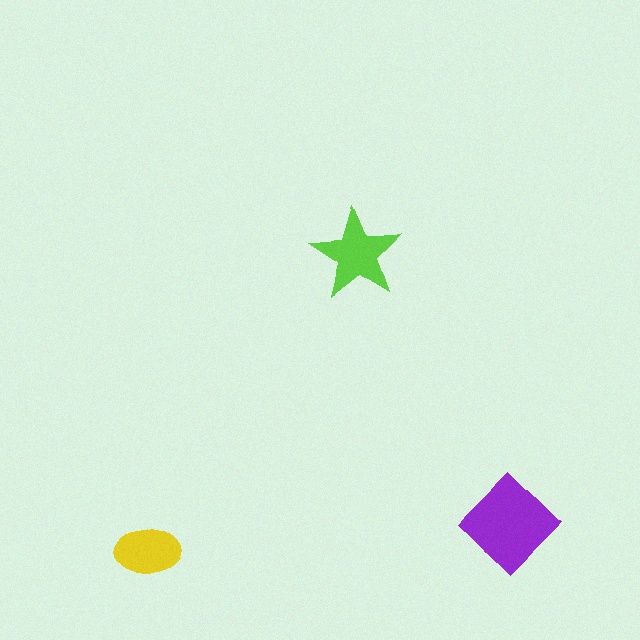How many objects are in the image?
There are 3 objects in the image.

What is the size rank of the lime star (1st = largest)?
2nd.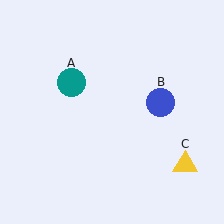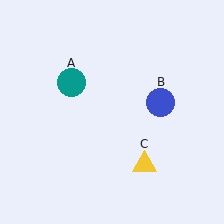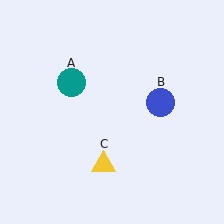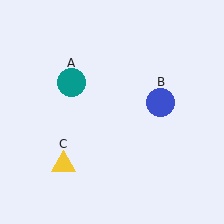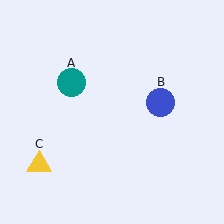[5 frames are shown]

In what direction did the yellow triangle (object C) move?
The yellow triangle (object C) moved left.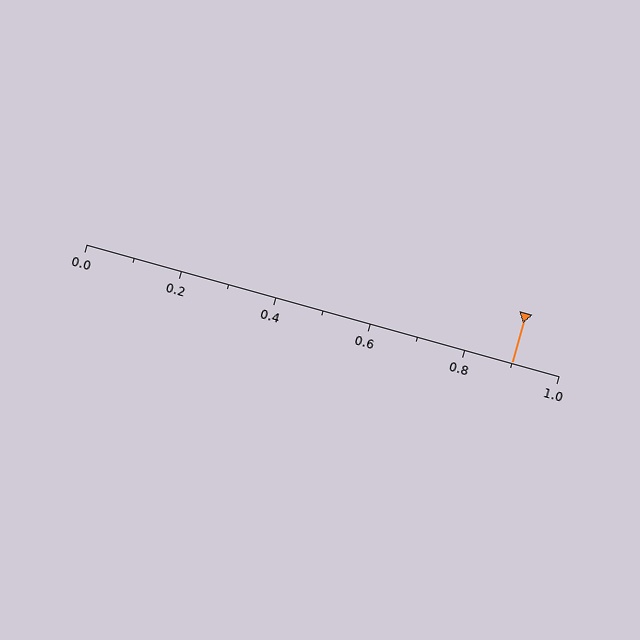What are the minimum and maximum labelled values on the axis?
The axis runs from 0.0 to 1.0.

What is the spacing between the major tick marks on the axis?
The major ticks are spaced 0.2 apart.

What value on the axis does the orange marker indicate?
The marker indicates approximately 0.9.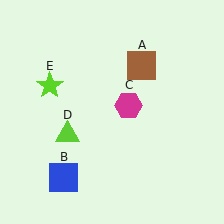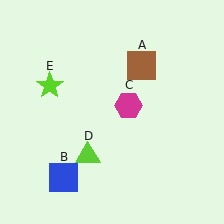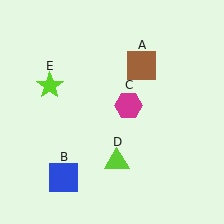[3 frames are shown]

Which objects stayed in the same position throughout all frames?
Brown square (object A) and blue square (object B) and magenta hexagon (object C) and lime star (object E) remained stationary.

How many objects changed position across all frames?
1 object changed position: lime triangle (object D).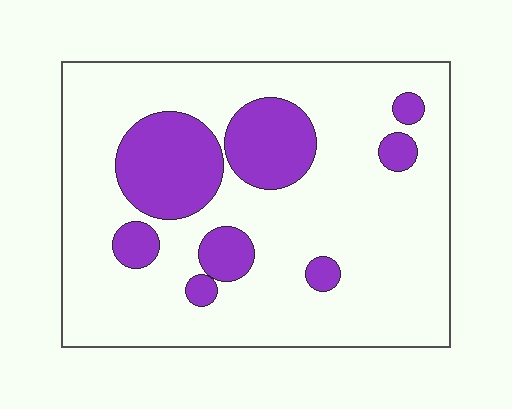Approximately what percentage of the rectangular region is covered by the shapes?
Approximately 20%.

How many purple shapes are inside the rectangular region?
8.